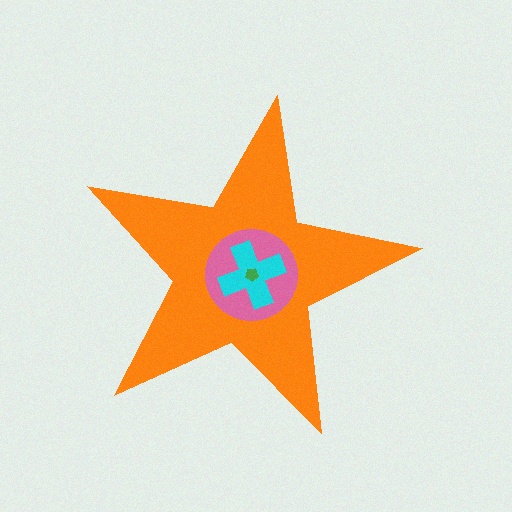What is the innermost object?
The green pentagon.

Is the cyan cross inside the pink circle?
Yes.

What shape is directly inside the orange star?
The pink circle.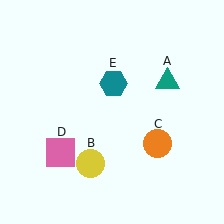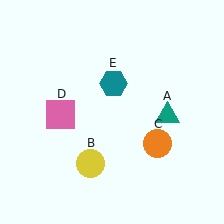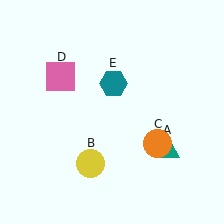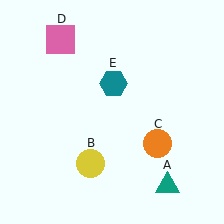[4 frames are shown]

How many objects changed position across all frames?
2 objects changed position: teal triangle (object A), pink square (object D).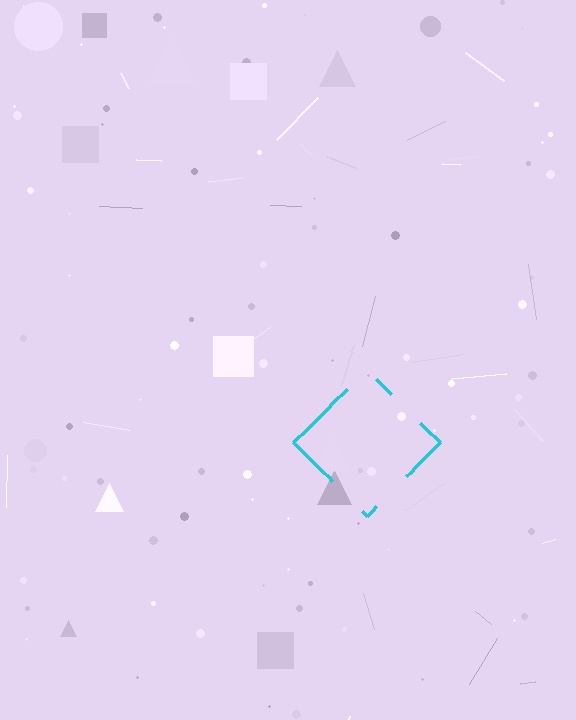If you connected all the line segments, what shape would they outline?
They would outline a diamond.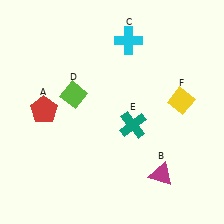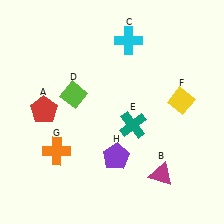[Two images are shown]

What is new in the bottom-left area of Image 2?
An orange cross (G) was added in the bottom-left area of Image 2.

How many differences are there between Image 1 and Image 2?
There are 2 differences between the two images.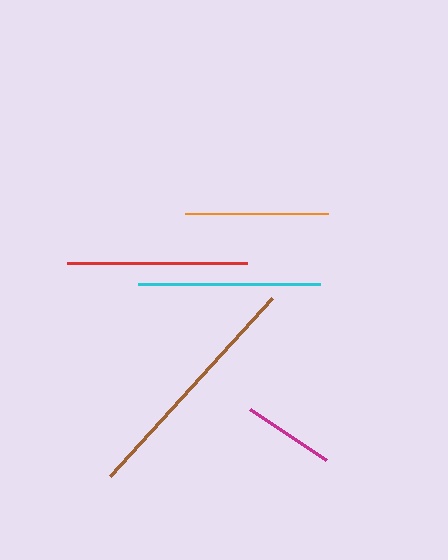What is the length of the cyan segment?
The cyan segment is approximately 183 pixels long.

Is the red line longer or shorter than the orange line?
The red line is longer than the orange line.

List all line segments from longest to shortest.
From longest to shortest: brown, cyan, red, orange, magenta.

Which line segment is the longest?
The brown line is the longest at approximately 241 pixels.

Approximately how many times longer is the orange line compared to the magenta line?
The orange line is approximately 1.6 times the length of the magenta line.